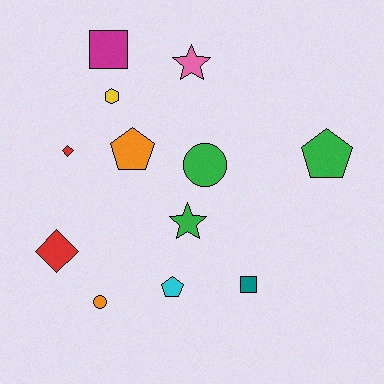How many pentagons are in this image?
There are 3 pentagons.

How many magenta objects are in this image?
There is 1 magenta object.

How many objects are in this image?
There are 12 objects.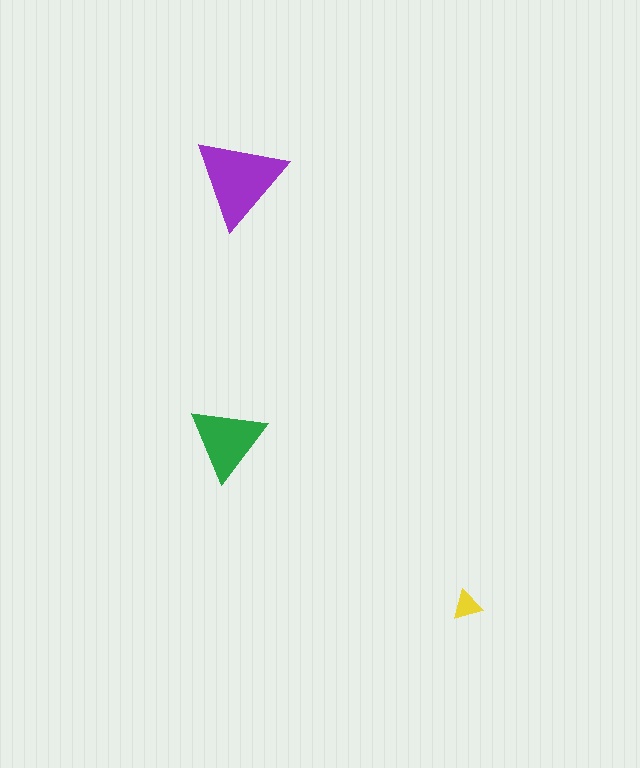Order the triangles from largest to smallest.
the purple one, the green one, the yellow one.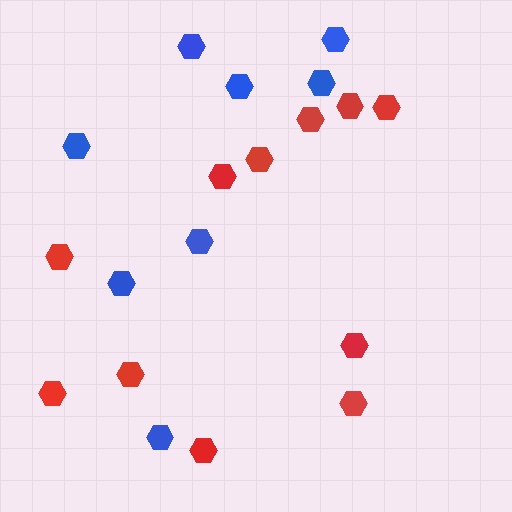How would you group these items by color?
There are 2 groups: one group of blue hexagons (8) and one group of red hexagons (11).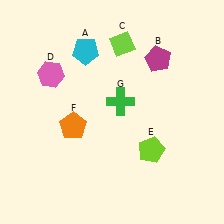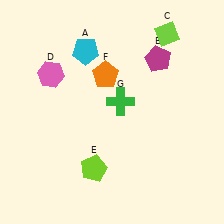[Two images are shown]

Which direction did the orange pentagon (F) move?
The orange pentagon (F) moved up.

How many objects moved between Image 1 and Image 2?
3 objects moved between the two images.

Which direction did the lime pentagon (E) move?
The lime pentagon (E) moved left.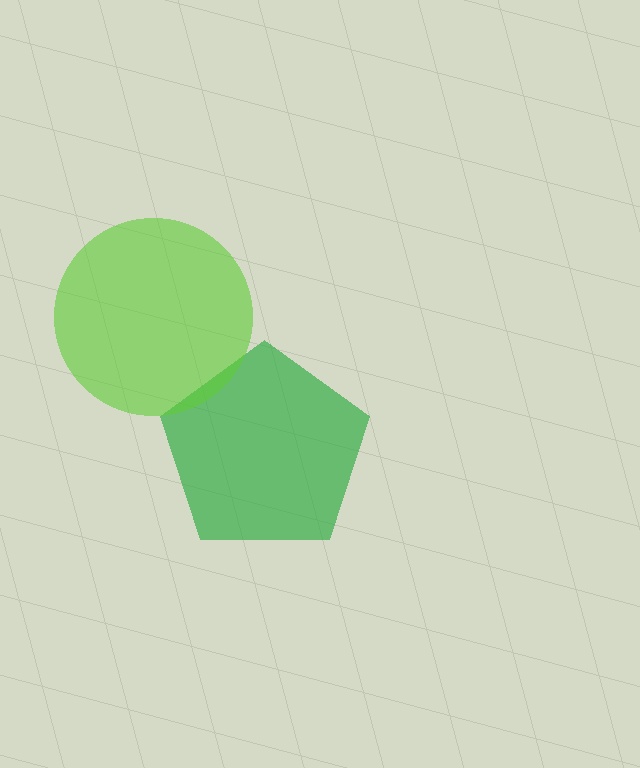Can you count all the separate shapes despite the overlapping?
Yes, there are 2 separate shapes.